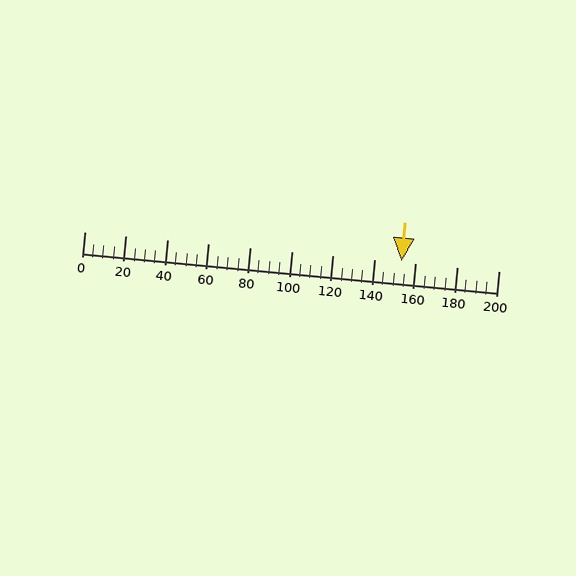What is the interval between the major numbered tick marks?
The major tick marks are spaced 20 units apart.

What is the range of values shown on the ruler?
The ruler shows values from 0 to 200.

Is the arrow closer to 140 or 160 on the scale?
The arrow is closer to 160.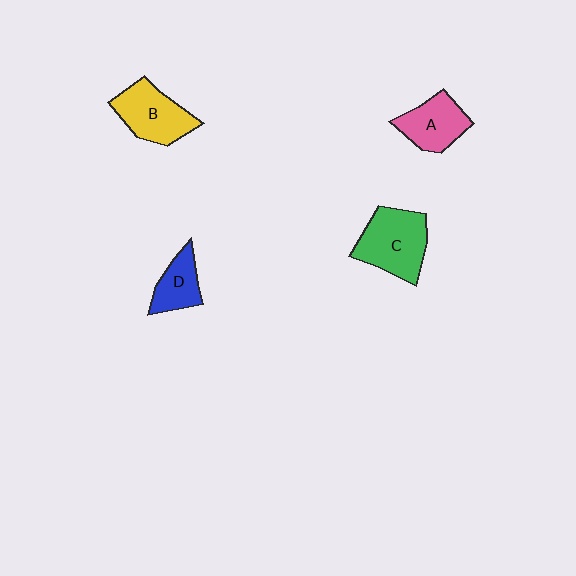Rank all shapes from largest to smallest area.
From largest to smallest: C (green), B (yellow), A (pink), D (blue).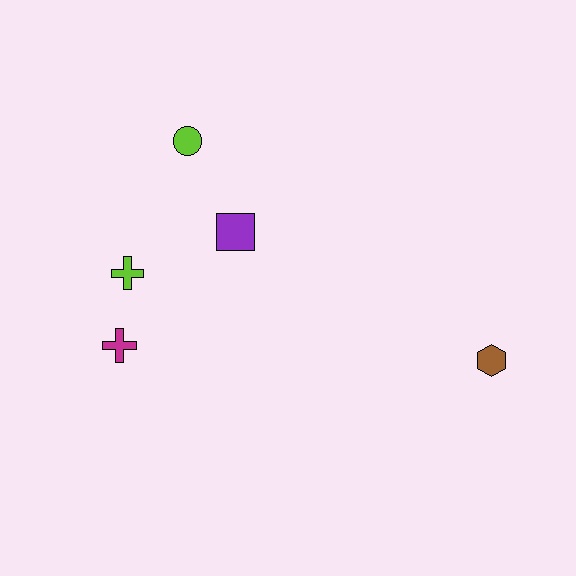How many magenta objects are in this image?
There is 1 magenta object.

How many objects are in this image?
There are 5 objects.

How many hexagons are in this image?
There is 1 hexagon.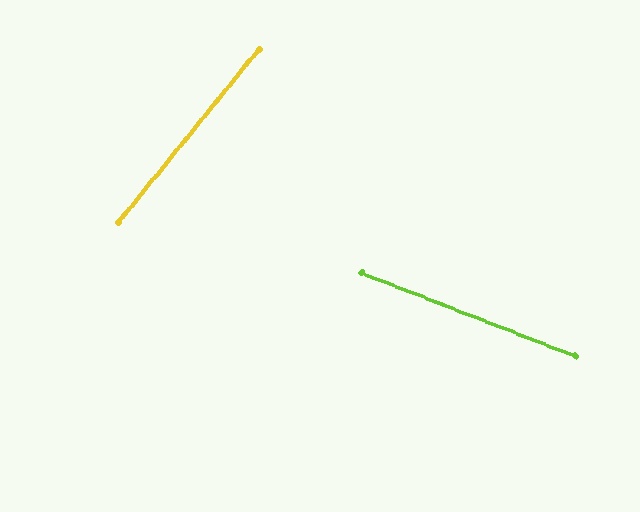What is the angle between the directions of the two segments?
Approximately 72 degrees.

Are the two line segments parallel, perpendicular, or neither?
Neither parallel nor perpendicular — they differ by about 72°.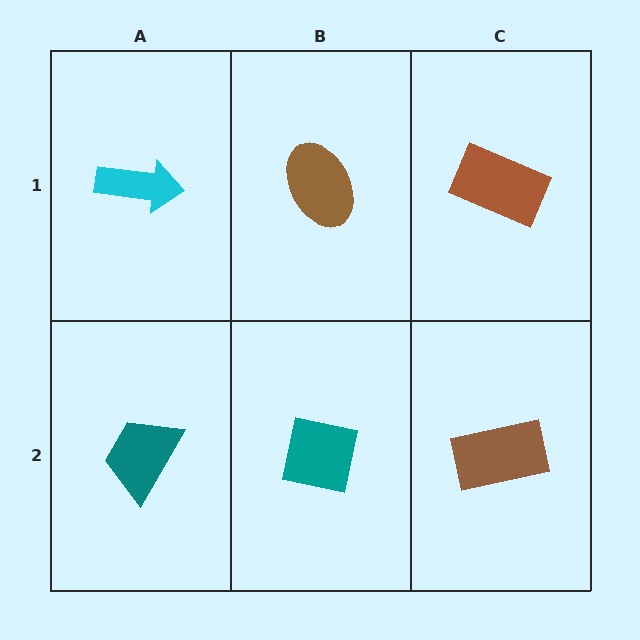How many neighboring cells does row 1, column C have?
2.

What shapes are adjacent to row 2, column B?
A brown ellipse (row 1, column B), a teal trapezoid (row 2, column A), a brown rectangle (row 2, column C).